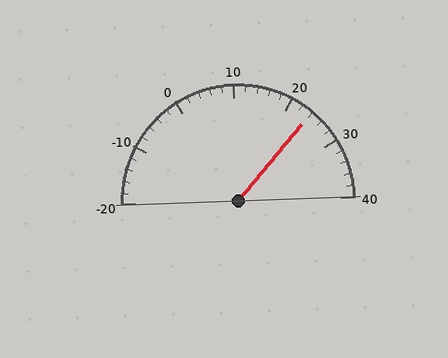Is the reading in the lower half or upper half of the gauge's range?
The reading is in the upper half of the range (-20 to 40).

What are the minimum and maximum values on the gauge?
The gauge ranges from -20 to 40.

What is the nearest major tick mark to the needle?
The nearest major tick mark is 20.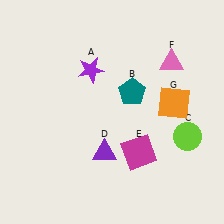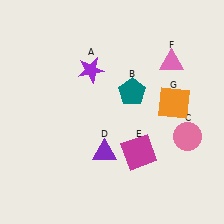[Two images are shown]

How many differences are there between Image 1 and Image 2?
There is 1 difference between the two images.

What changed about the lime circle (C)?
In Image 1, C is lime. In Image 2, it changed to pink.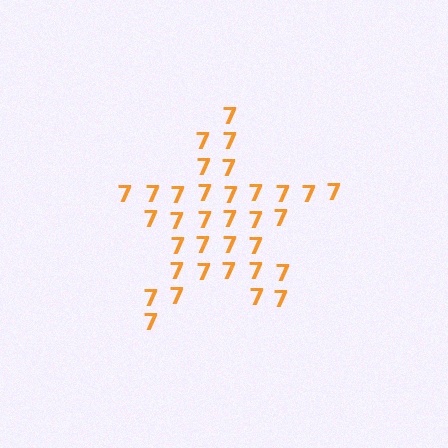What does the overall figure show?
The overall figure shows a star.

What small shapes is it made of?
It is made of small digit 7's.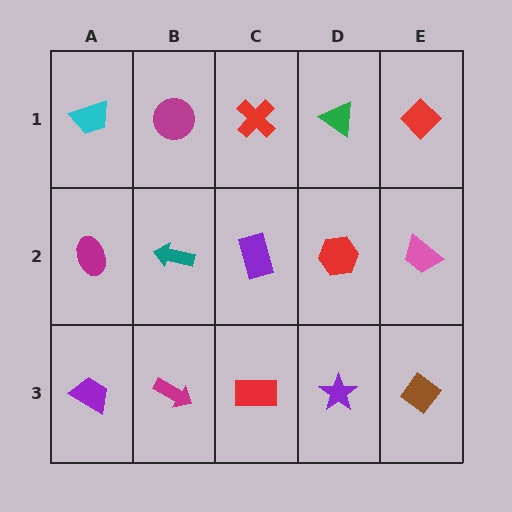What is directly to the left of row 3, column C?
A magenta arrow.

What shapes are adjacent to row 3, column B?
A teal arrow (row 2, column B), a purple trapezoid (row 3, column A), a red rectangle (row 3, column C).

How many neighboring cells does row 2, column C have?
4.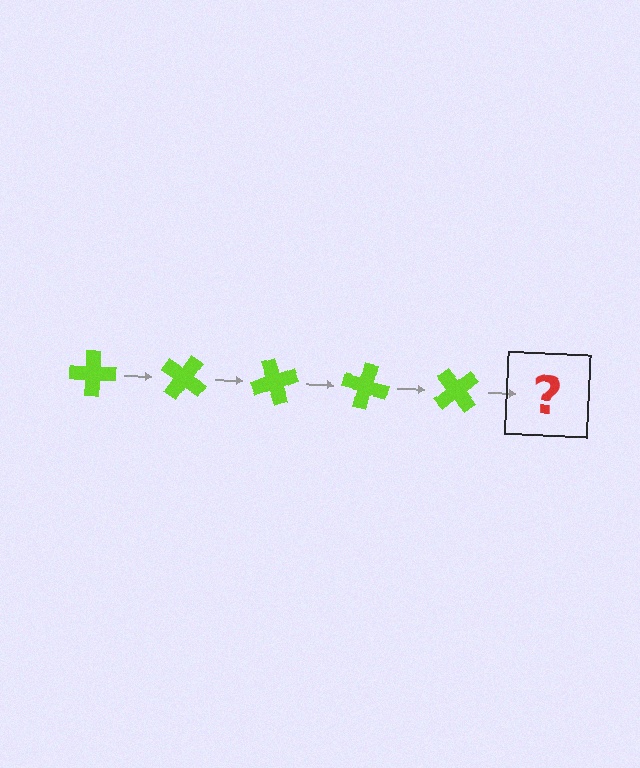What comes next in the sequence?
The next element should be a lime cross rotated 175 degrees.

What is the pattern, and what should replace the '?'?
The pattern is that the cross rotates 35 degrees each step. The '?' should be a lime cross rotated 175 degrees.